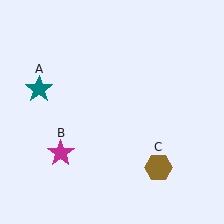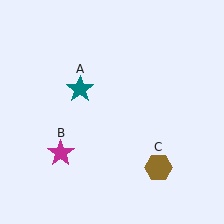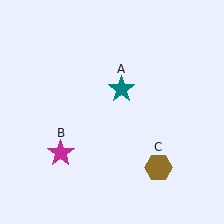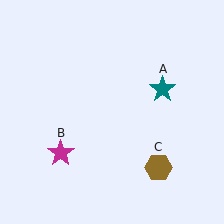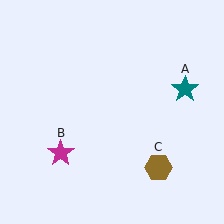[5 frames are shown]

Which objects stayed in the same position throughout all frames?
Magenta star (object B) and brown hexagon (object C) remained stationary.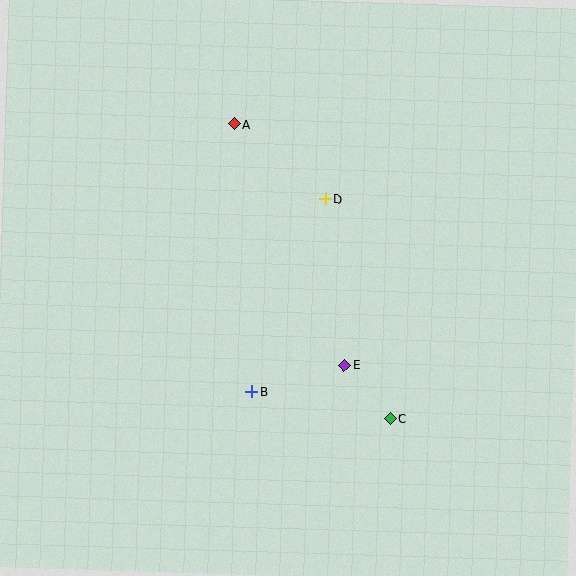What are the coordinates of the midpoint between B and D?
The midpoint between B and D is at (288, 295).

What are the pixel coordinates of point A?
Point A is at (234, 124).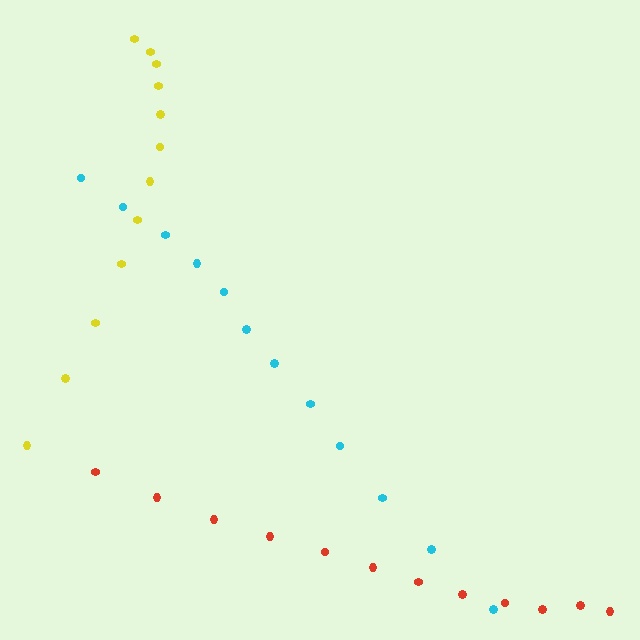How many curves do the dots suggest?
There are 3 distinct paths.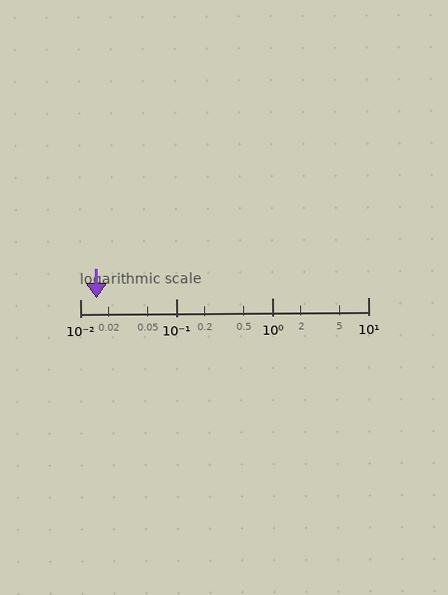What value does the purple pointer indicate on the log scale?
The pointer indicates approximately 0.015.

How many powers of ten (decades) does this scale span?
The scale spans 3 decades, from 0.01 to 10.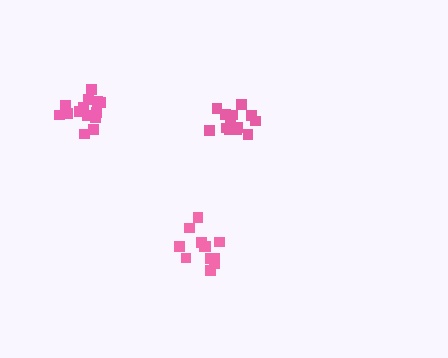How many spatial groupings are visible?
There are 3 spatial groupings.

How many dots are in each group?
Group 1: 15 dots, Group 2: 15 dots, Group 3: 13 dots (43 total).